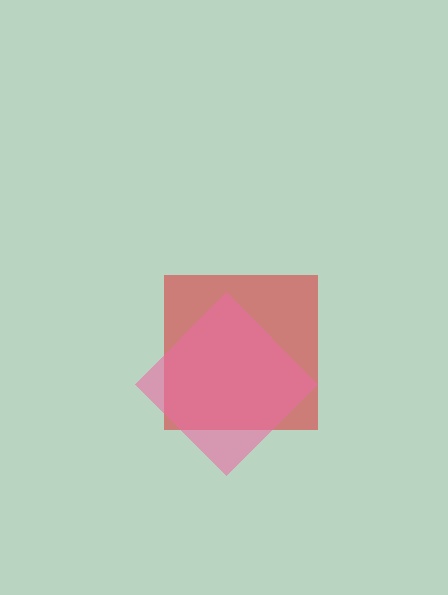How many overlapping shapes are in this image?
There are 2 overlapping shapes in the image.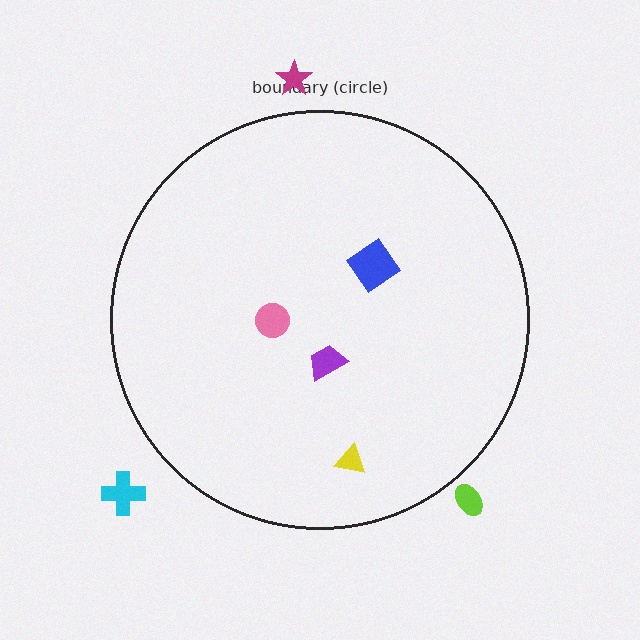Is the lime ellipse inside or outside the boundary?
Outside.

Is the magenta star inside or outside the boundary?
Outside.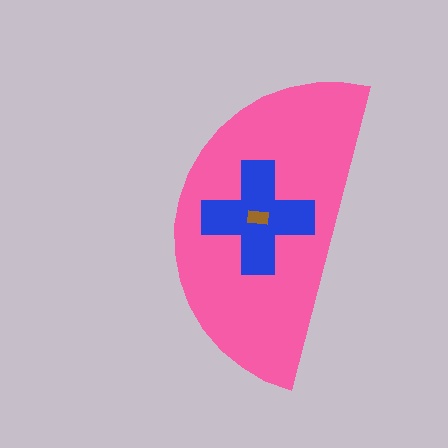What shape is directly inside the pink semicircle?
The blue cross.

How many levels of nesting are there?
3.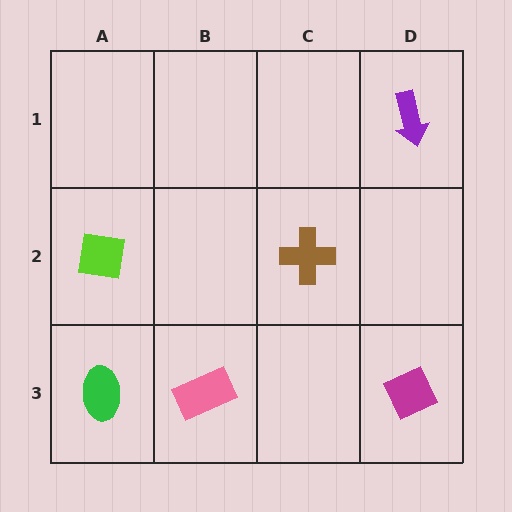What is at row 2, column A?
A lime square.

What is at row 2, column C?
A brown cross.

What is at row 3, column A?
A green ellipse.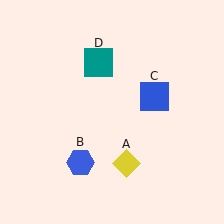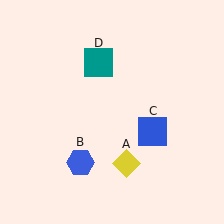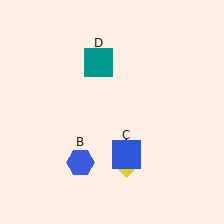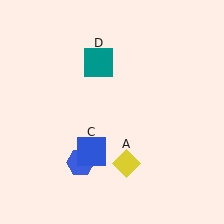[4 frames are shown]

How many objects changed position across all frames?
1 object changed position: blue square (object C).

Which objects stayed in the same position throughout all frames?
Yellow diamond (object A) and blue hexagon (object B) and teal square (object D) remained stationary.